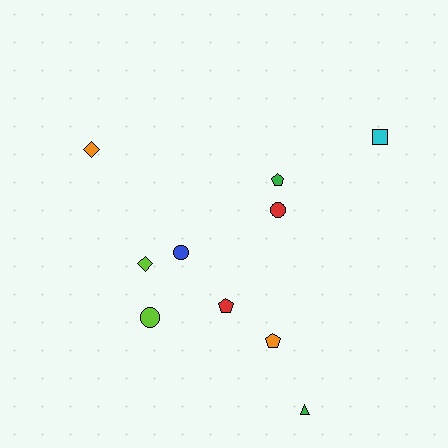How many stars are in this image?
There are no stars.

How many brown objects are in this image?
There are no brown objects.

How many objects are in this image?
There are 10 objects.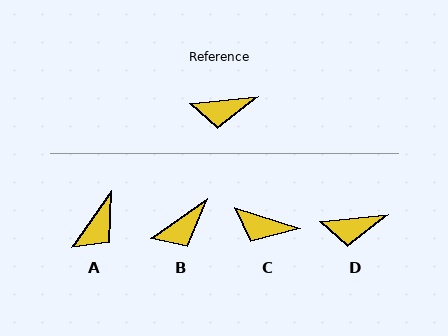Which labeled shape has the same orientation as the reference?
D.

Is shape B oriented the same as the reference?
No, it is off by about 29 degrees.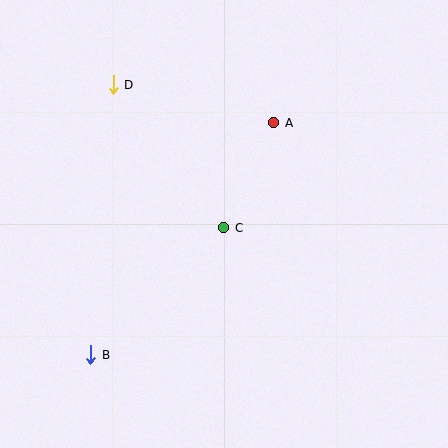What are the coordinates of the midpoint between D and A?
The midpoint between D and A is at (193, 104).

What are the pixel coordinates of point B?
Point B is at (91, 355).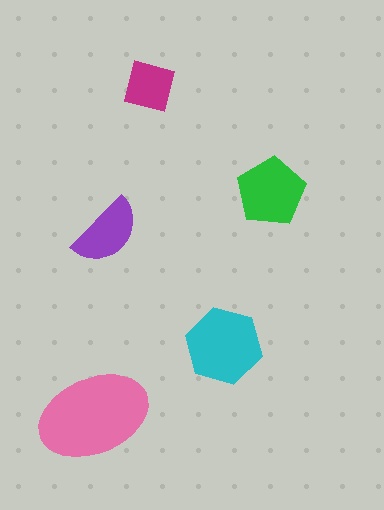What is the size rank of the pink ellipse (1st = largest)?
1st.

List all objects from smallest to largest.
The magenta square, the purple semicircle, the green pentagon, the cyan hexagon, the pink ellipse.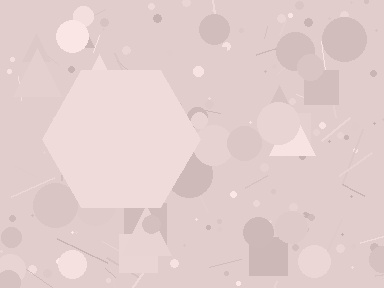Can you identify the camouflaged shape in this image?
The camouflaged shape is a hexagon.